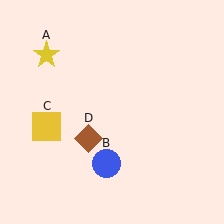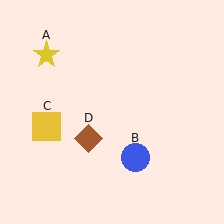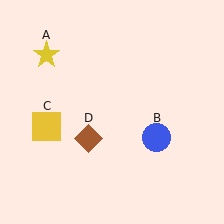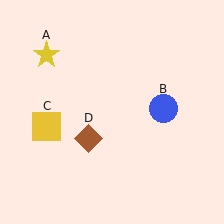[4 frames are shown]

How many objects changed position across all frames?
1 object changed position: blue circle (object B).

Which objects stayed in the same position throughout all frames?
Yellow star (object A) and yellow square (object C) and brown diamond (object D) remained stationary.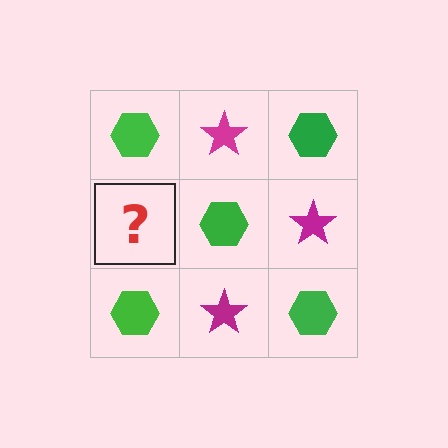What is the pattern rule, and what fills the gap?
The rule is that it alternates green hexagon and magenta star in a checkerboard pattern. The gap should be filled with a magenta star.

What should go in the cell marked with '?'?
The missing cell should contain a magenta star.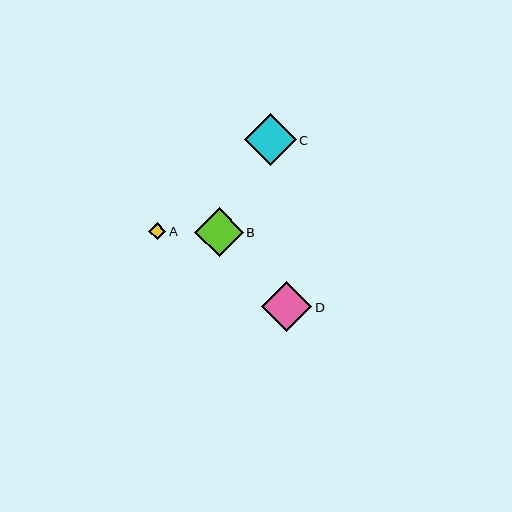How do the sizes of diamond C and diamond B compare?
Diamond C and diamond B are approximately the same size.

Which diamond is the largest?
Diamond C is the largest with a size of approximately 52 pixels.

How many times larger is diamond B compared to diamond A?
Diamond B is approximately 2.9 times the size of diamond A.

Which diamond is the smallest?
Diamond A is the smallest with a size of approximately 17 pixels.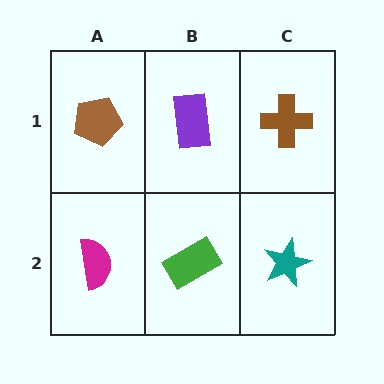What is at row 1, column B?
A purple rectangle.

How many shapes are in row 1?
3 shapes.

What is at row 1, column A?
A brown pentagon.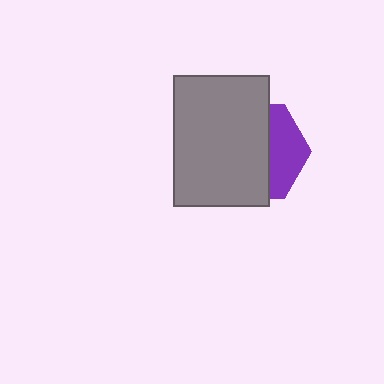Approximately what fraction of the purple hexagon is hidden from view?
Roughly 65% of the purple hexagon is hidden behind the gray rectangle.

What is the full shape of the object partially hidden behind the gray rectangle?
The partially hidden object is a purple hexagon.